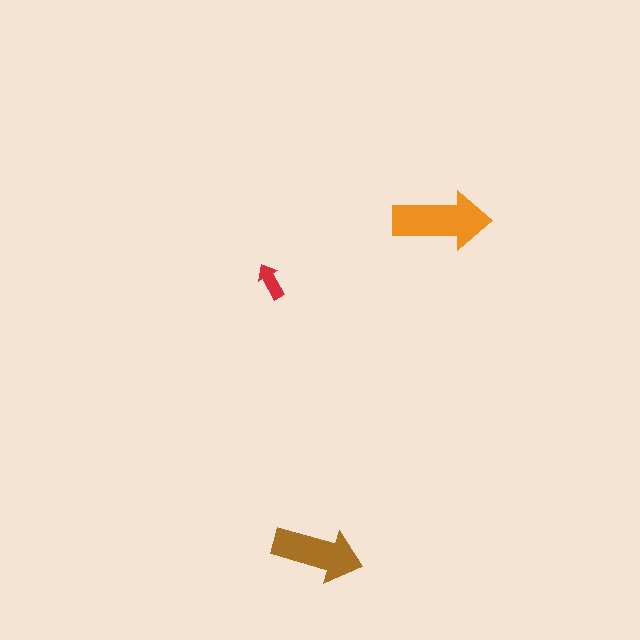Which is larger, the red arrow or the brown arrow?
The brown one.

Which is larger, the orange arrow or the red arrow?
The orange one.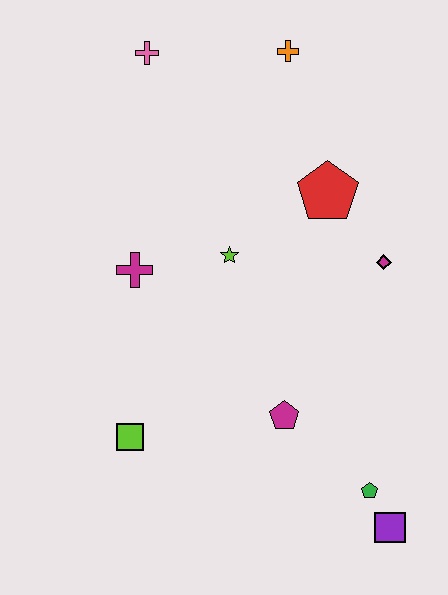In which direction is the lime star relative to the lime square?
The lime star is above the lime square.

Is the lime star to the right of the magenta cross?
Yes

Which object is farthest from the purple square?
The pink cross is farthest from the purple square.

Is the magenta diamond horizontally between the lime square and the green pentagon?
No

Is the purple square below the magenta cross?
Yes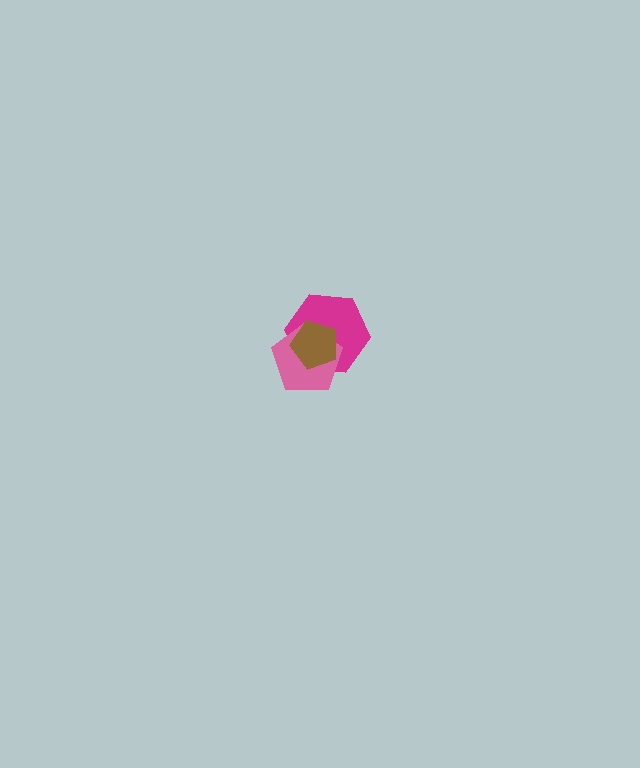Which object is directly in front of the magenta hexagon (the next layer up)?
The pink pentagon is directly in front of the magenta hexagon.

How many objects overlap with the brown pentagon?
2 objects overlap with the brown pentagon.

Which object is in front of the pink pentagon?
The brown pentagon is in front of the pink pentagon.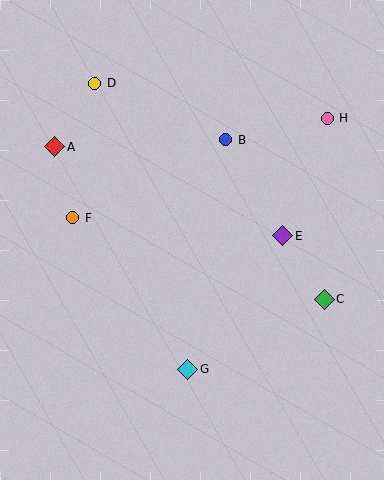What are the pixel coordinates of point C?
Point C is at (324, 299).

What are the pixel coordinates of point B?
Point B is at (226, 140).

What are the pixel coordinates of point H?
Point H is at (327, 118).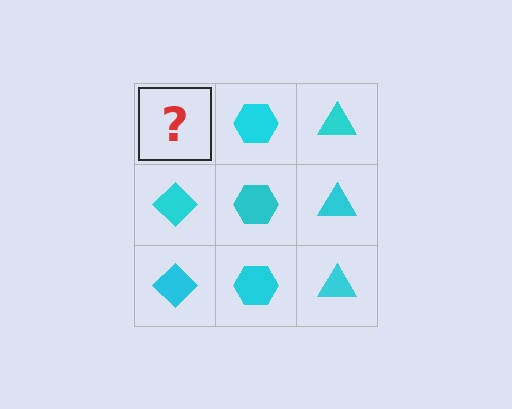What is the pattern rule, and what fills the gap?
The rule is that each column has a consistent shape. The gap should be filled with a cyan diamond.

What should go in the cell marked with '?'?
The missing cell should contain a cyan diamond.